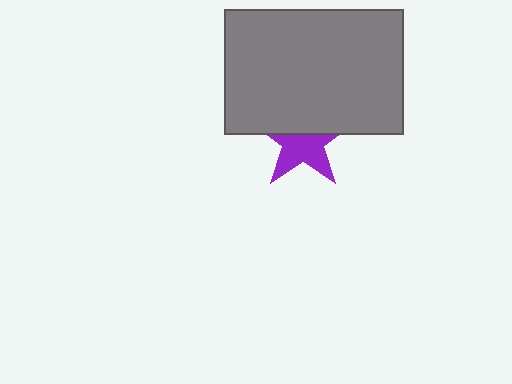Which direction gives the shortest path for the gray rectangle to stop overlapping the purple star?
Moving up gives the shortest separation.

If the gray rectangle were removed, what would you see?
You would see the complete purple star.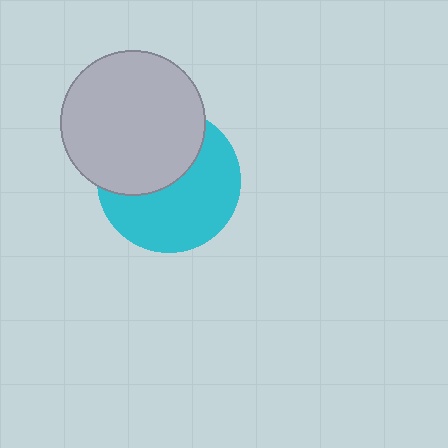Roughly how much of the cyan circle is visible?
About half of it is visible (roughly 57%).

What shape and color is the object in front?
The object in front is a light gray circle.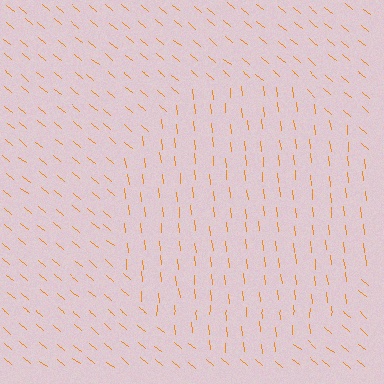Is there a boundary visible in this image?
Yes, there is a texture boundary formed by a change in line orientation.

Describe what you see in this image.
The image is filled with small orange line segments. A circle region in the image has lines oriented differently from the surrounding lines, creating a visible texture boundary.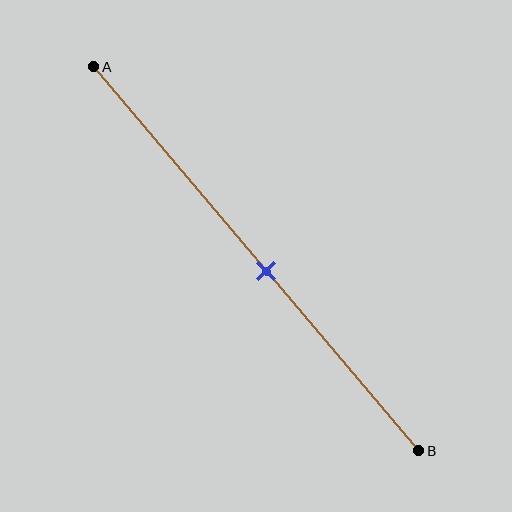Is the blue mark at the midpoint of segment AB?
No, the mark is at about 55% from A, not at the 50% midpoint.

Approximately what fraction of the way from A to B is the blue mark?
The blue mark is approximately 55% of the way from A to B.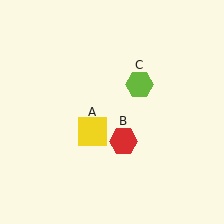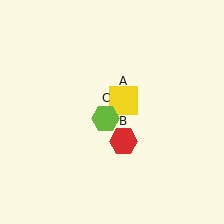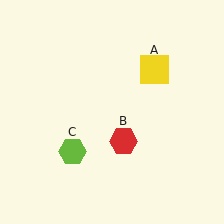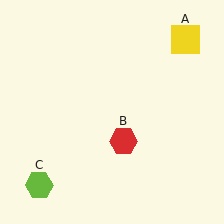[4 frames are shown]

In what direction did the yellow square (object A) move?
The yellow square (object A) moved up and to the right.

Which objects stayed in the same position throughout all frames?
Red hexagon (object B) remained stationary.